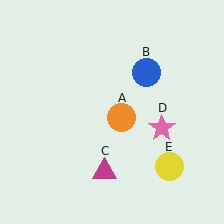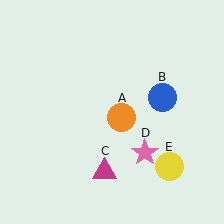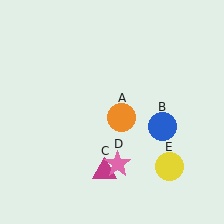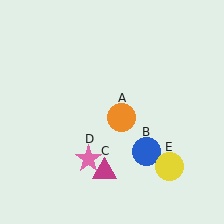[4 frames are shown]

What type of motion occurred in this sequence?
The blue circle (object B), pink star (object D) rotated clockwise around the center of the scene.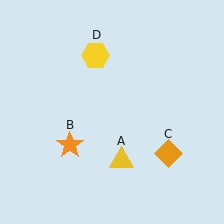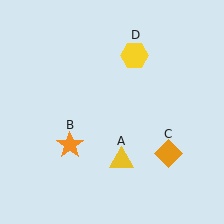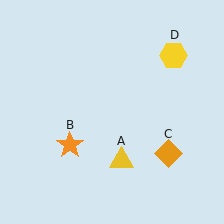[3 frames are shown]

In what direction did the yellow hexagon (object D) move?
The yellow hexagon (object D) moved right.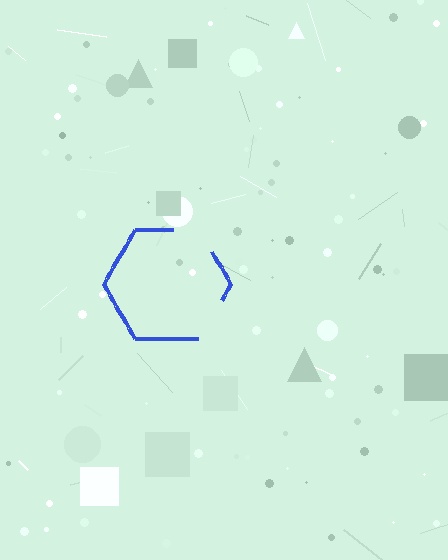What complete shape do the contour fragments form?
The contour fragments form a hexagon.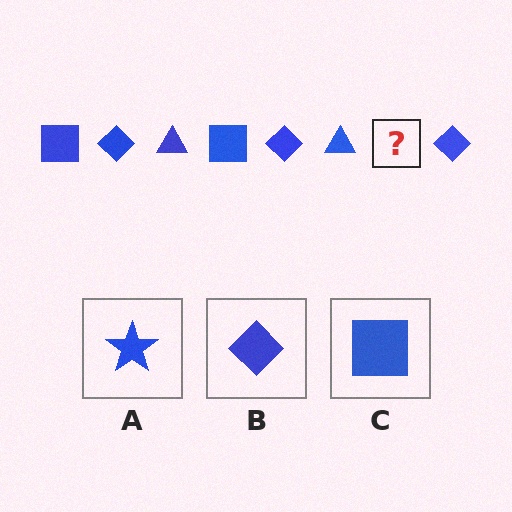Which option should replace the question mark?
Option C.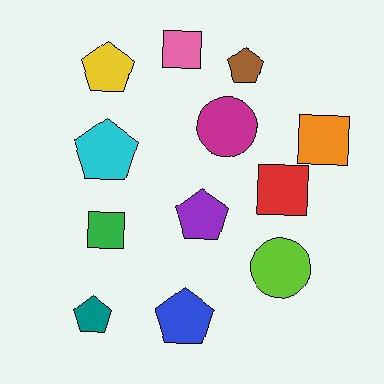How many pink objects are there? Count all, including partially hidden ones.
There is 1 pink object.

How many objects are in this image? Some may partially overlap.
There are 12 objects.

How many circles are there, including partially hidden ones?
There are 2 circles.